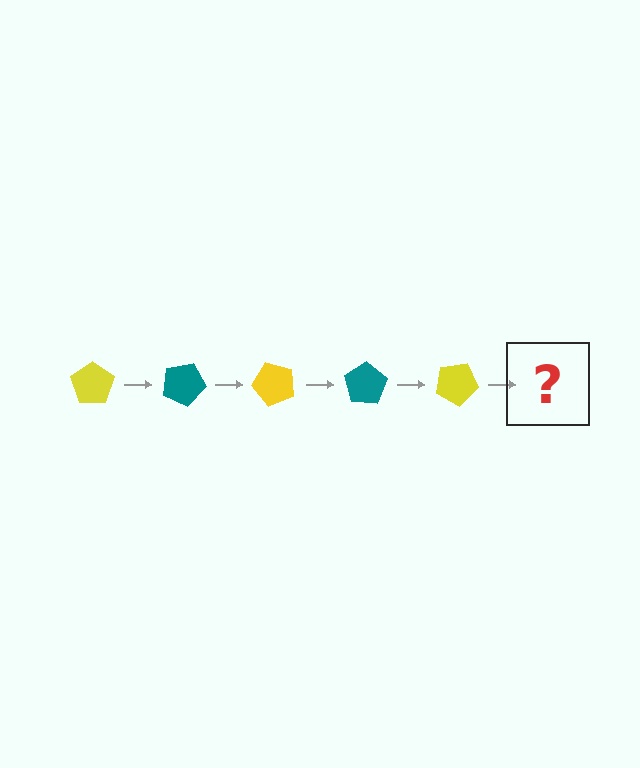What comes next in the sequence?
The next element should be a teal pentagon, rotated 125 degrees from the start.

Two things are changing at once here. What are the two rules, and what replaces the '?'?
The two rules are that it rotates 25 degrees each step and the color cycles through yellow and teal. The '?' should be a teal pentagon, rotated 125 degrees from the start.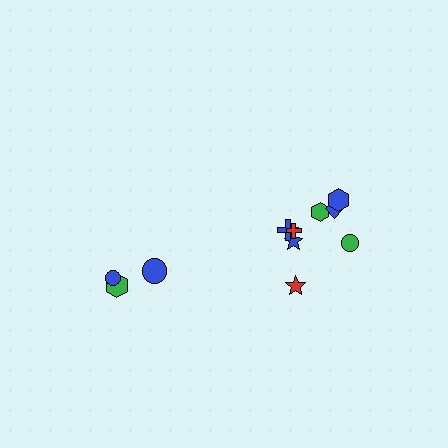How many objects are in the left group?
There are 3 objects.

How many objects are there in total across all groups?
There are 11 objects.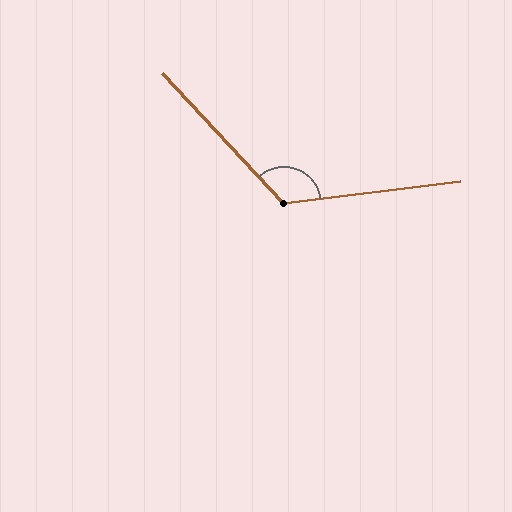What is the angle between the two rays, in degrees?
Approximately 126 degrees.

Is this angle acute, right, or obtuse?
It is obtuse.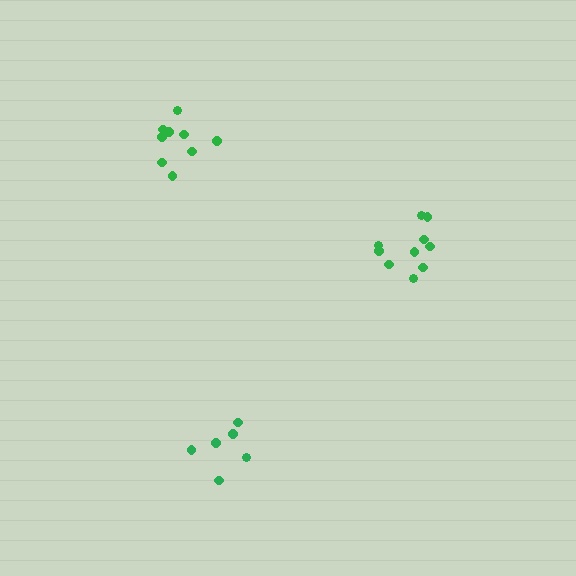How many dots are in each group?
Group 1: 6 dots, Group 2: 10 dots, Group 3: 9 dots (25 total).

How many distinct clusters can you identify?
There are 3 distinct clusters.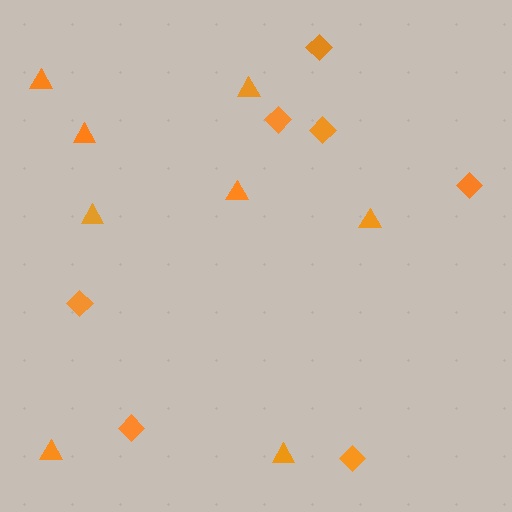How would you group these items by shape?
There are 2 groups: one group of triangles (8) and one group of diamonds (7).